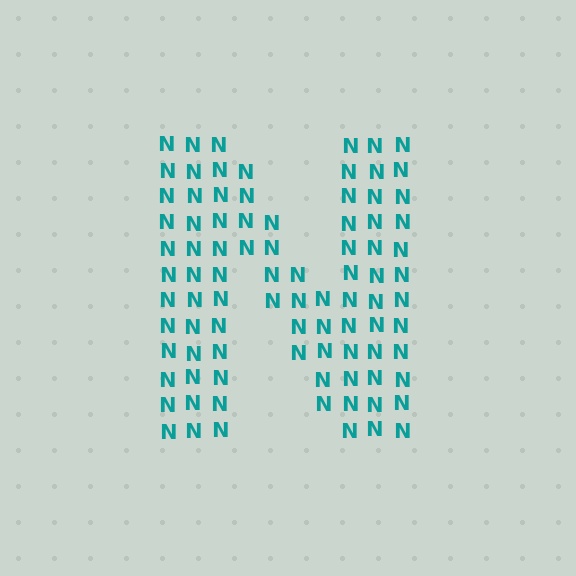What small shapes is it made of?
It is made of small letter N's.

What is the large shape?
The large shape is the letter N.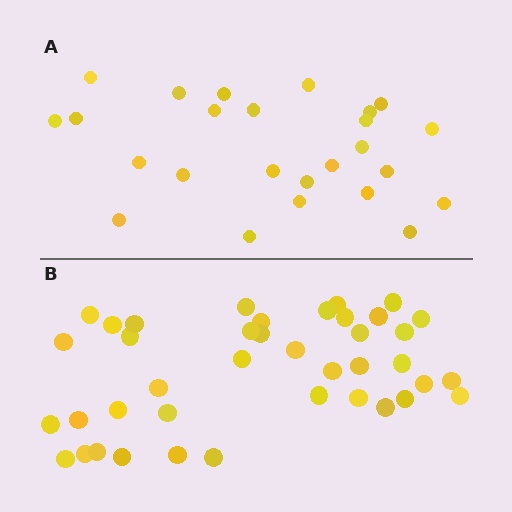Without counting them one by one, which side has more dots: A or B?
Region B (the bottom region) has more dots.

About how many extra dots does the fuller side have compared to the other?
Region B has approximately 15 more dots than region A.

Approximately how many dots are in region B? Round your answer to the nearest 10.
About 40 dots.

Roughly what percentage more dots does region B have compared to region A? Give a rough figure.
About 60% more.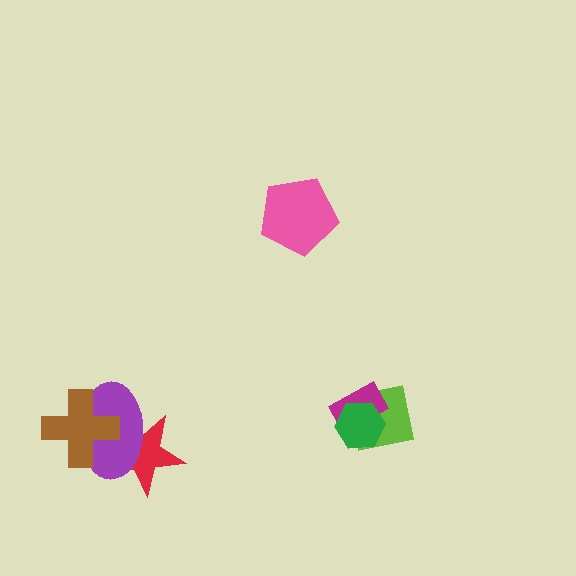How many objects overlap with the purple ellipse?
2 objects overlap with the purple ellipse.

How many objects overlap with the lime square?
2 objects overlap with the lime square.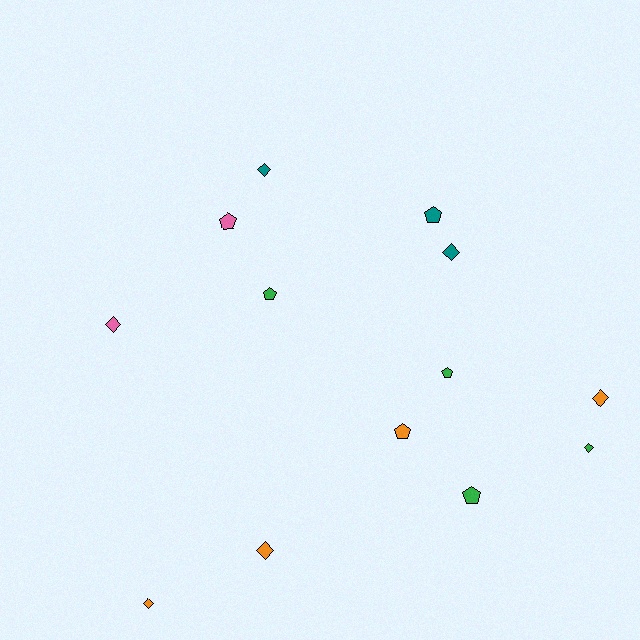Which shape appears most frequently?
Diamond, with 7 objects.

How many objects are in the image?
There are 13 objects.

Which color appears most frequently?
Orange, with 4 objects.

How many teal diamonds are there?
There are 2 teal diamonds.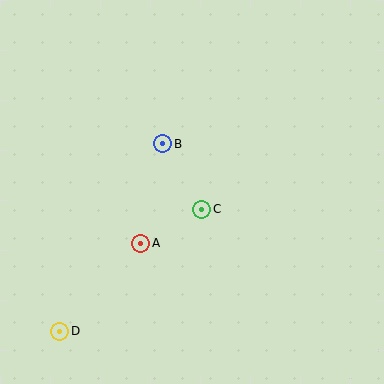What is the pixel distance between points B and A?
The distance between B and A is 102 pixels.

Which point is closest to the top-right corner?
Point B is closest to the top-right corner.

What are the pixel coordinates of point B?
Point B is at (163, 144).